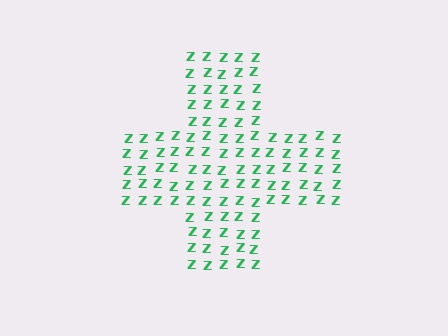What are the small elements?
The small elements are letter Z's.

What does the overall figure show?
The overall figure shows a cross.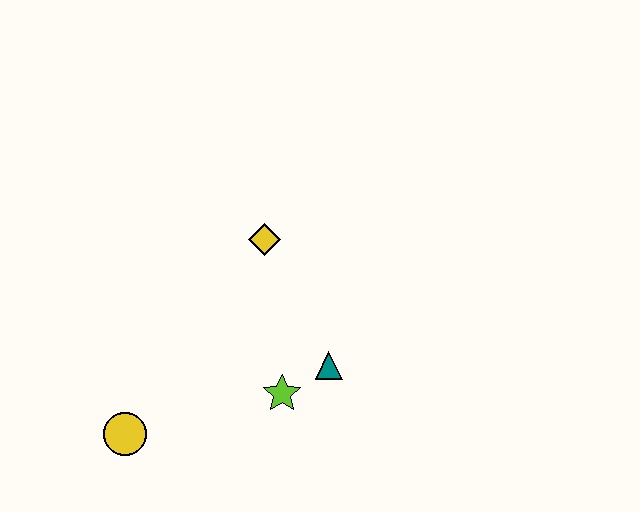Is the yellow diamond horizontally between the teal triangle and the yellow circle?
Yes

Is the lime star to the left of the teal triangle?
Yes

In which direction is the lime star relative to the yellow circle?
The lime star is to the right of the yellow circle.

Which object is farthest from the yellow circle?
The yellow diamond is farthest from the yellow circle.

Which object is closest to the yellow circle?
The lime star is closest to the yellow circle.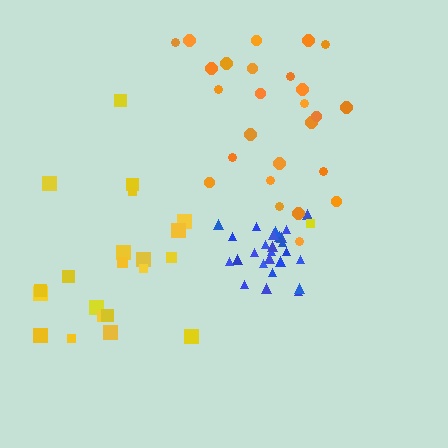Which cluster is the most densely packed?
Blue.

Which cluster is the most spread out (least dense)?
Orange.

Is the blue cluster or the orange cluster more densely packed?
Blue.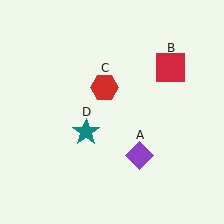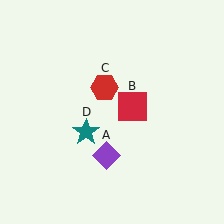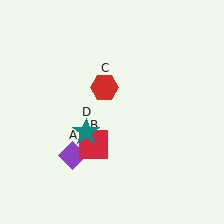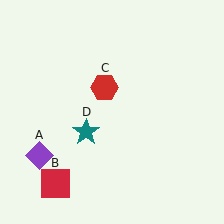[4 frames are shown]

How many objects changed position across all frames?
2 objects changed position: purple diamond (object A), red square (object B).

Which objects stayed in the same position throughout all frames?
Red hexagon (object C) and teal star (object D) remained stationary.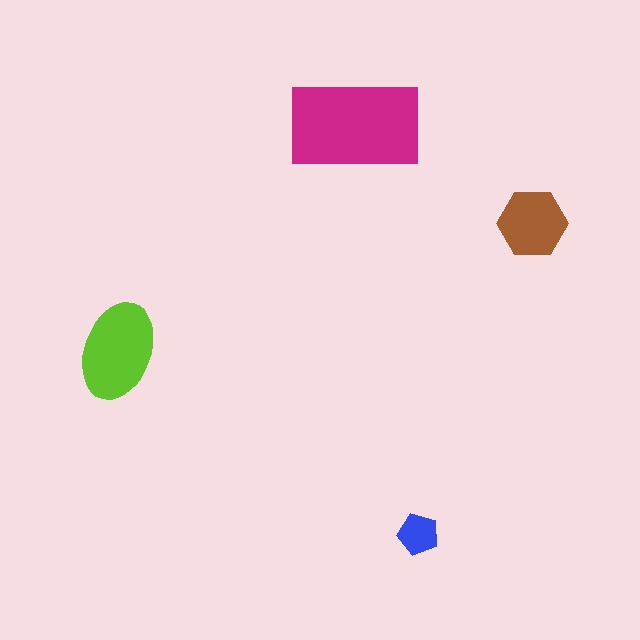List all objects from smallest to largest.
The blue pentagon, the brown hexagon, the lime ellipse, the magenta rectangle.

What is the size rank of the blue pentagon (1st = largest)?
4th.